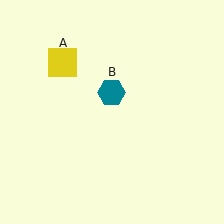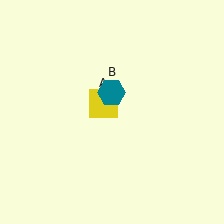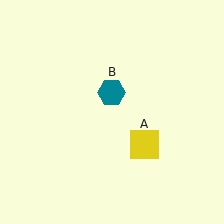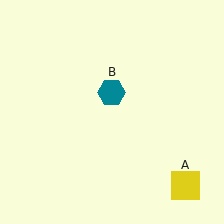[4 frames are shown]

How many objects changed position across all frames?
1 object changed position: yellow square (object A).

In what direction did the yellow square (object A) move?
The yellow square (object A) moved down and to the right.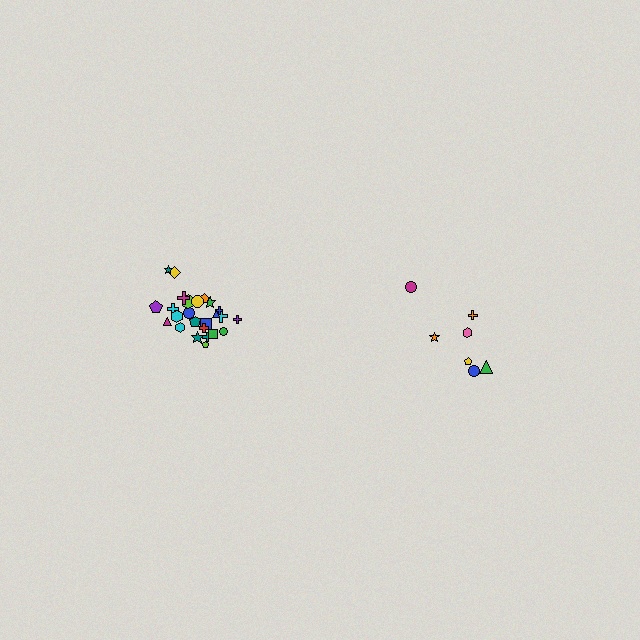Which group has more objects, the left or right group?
The left group.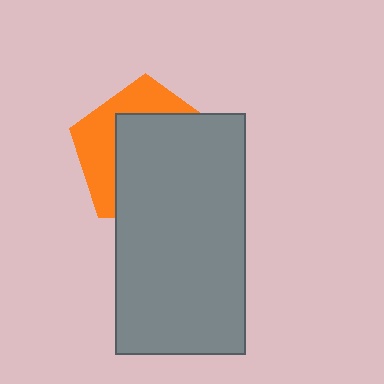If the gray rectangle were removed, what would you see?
You would see the complete orange pentagon.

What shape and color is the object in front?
The object in front is a gray rectangle.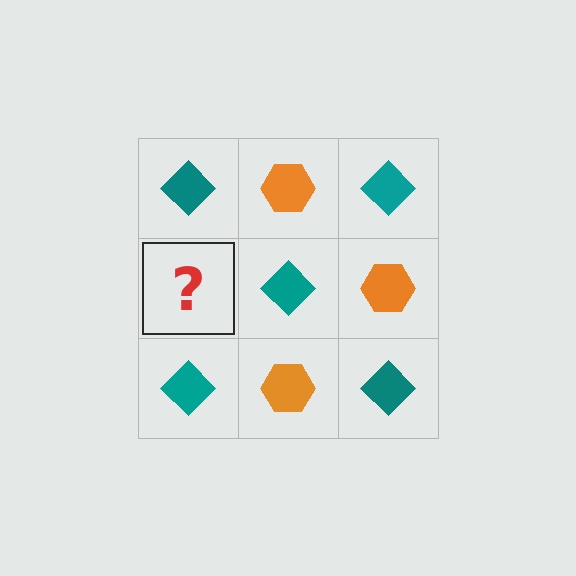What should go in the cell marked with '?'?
The missing cell should contain an orange hexagon.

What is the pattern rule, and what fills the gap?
The rule is that it alternates teal diamond and orange hexagon in a checkerboard pattern. The gap should be filled with an orange hexagon.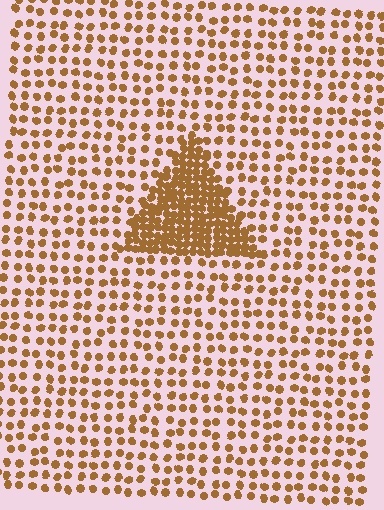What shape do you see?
I see a triangle.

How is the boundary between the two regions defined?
The boundary is defined by a change in element density (approximately 2.8x ratio). All elements are the same color, size, and shape.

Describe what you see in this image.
The image contains small brown elements arranged at two different densities. A triangle-shaped region is visible where the elements are more densely packed than the surrounding area.